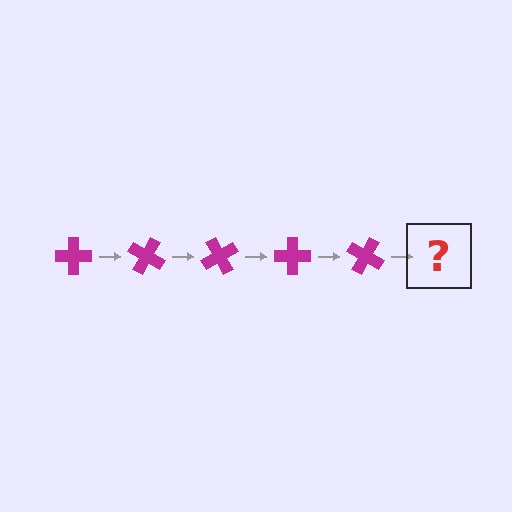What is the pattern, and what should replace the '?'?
The pattern is that the cross rotates 30 degrees each step. The '?' should be a magenta cross rotated 150 degrees.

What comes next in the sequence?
The next element should be a magenta cross rotated 150 degrees.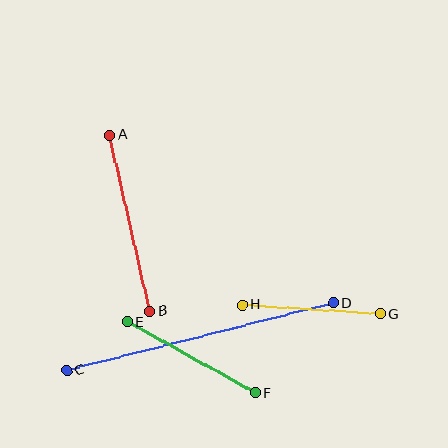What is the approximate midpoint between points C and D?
The midpoint is at approximately (200, 337) pixels.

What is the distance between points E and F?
The distance is approximately 146 pixels.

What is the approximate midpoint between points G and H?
The midpoint is at approximately (311, 310) pixels.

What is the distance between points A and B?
The distance is approximately 181 pixels.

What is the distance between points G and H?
The distance is approximately 138 pixels.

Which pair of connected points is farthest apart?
Points C and D are farthest apart.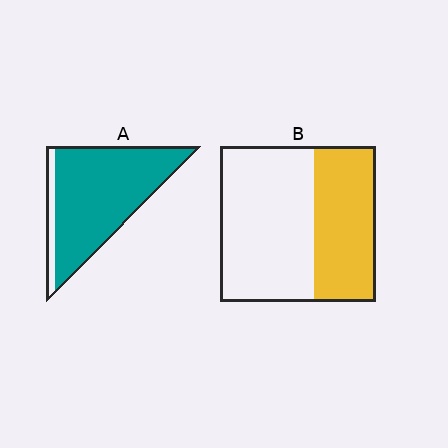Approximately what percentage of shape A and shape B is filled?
A is approximately 90% and B is approximately 40%.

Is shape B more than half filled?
No.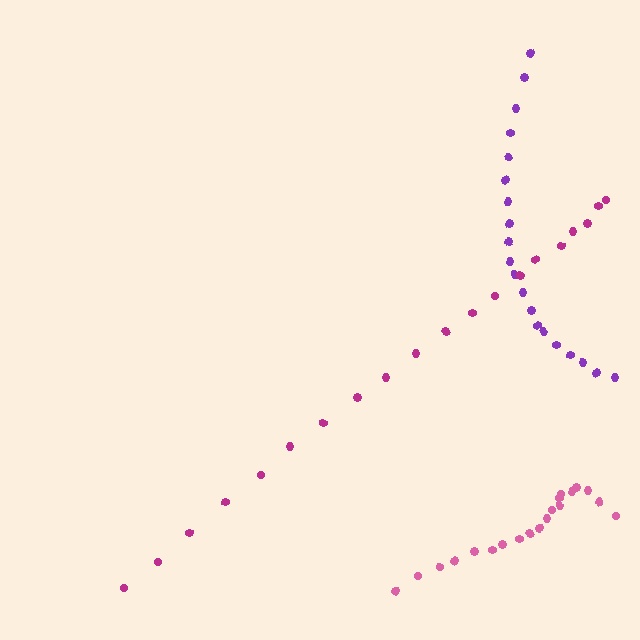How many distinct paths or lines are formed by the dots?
There are 3 distinct paths.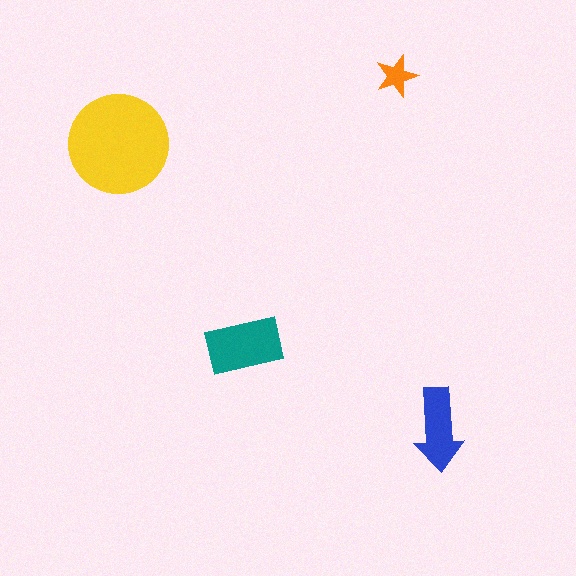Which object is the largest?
The yellow circle.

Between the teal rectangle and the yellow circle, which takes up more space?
The yellow circle.